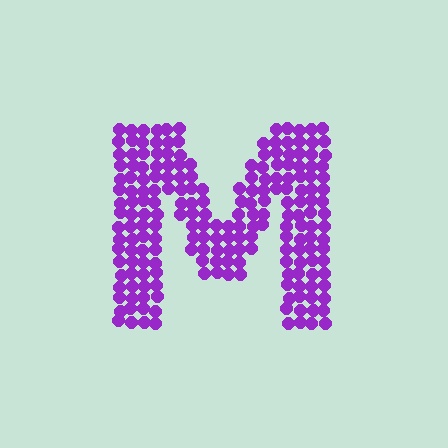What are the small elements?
The small elements are circles.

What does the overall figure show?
The overall figure shows the letter M.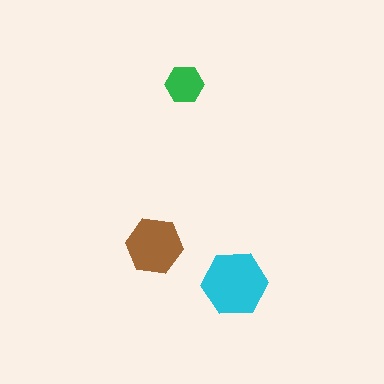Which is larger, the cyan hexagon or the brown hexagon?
The cyan one.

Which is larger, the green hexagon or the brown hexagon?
The brown one.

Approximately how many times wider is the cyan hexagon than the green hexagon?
About 1.5 times wider.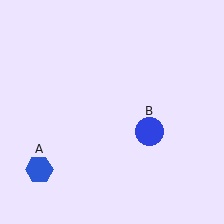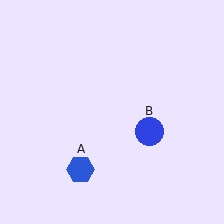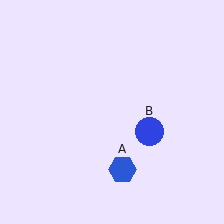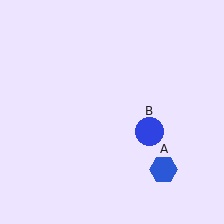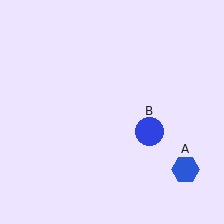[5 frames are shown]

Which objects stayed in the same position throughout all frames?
Blue circle (object B) remained stationary.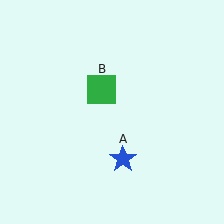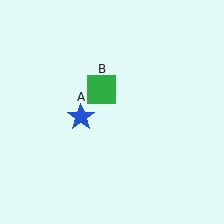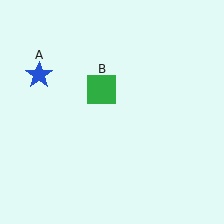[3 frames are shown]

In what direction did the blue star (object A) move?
The blue star (object A) moved up and to the left.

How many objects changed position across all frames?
1 object changed position: blue star (object A).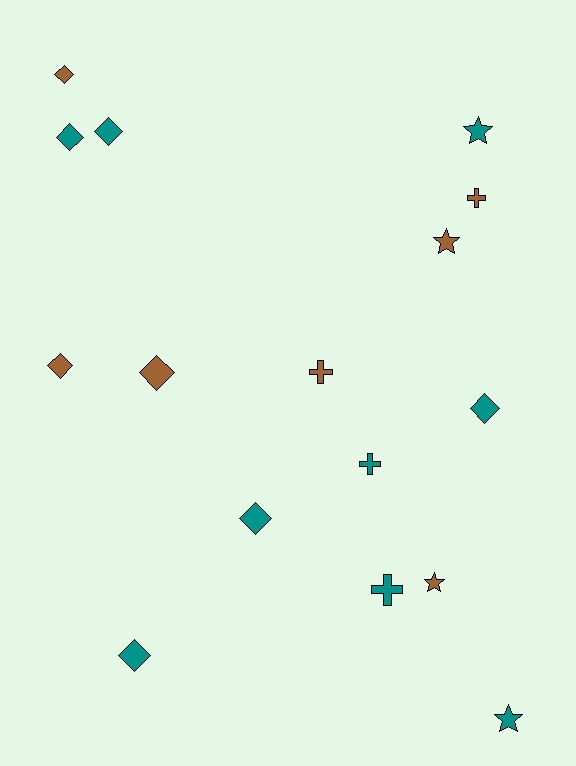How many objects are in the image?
There are 16 objects.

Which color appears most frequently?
Teal, with 9 objects.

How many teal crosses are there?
There are 2 teal crosses.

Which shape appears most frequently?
Diamond, with 8 objects.